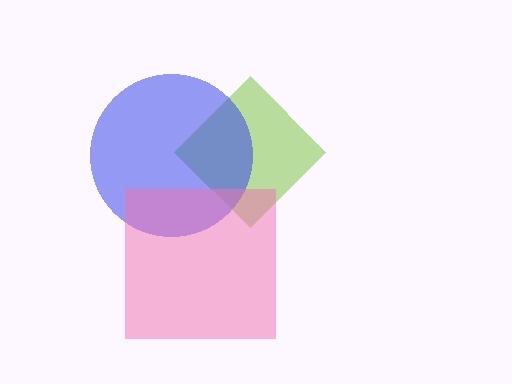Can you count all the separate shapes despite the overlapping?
Yes, there are 3 separate shapes.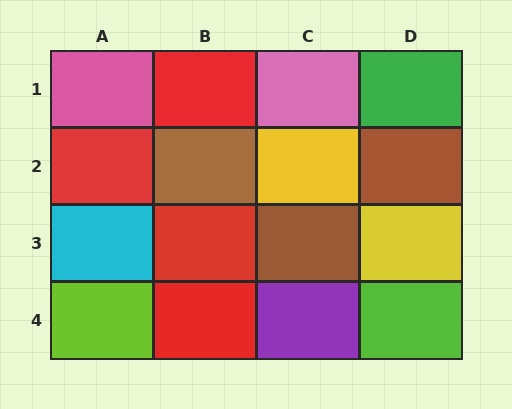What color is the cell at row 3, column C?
Brown.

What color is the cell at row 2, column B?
Brown.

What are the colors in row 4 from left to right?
Lime, red, purple, lime.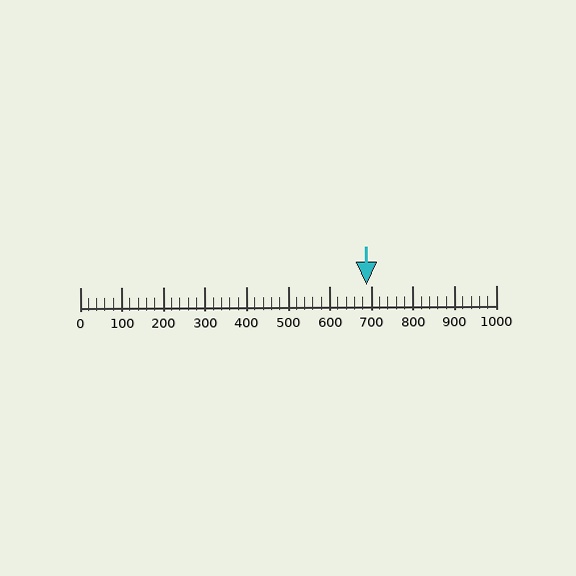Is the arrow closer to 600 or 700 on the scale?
The arrow is closer to 700.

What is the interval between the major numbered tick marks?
The major tick marks are spaced 100 units apart.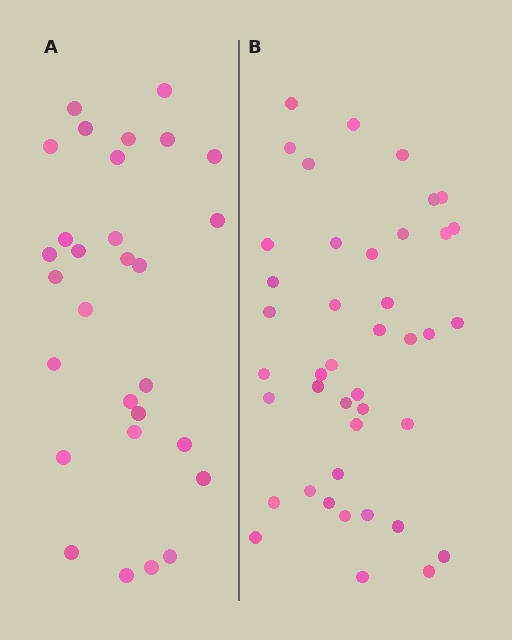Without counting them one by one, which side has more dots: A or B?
Region B (the right region) has more dots.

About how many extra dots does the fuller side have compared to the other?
Region B has approximately 15 more dots than region A.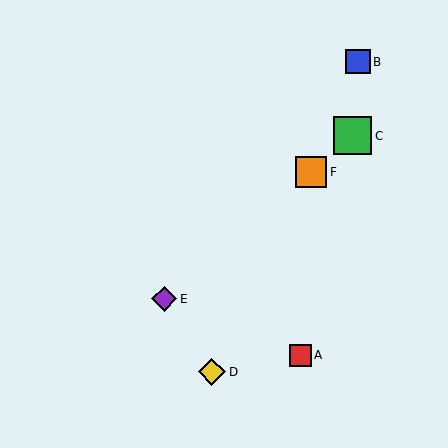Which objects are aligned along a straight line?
Objects C, E, F are aligned along a straight line.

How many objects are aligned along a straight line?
3 objects (C, E, F) are aligned along a straight line.